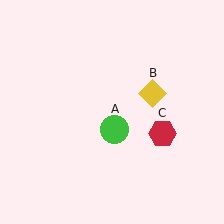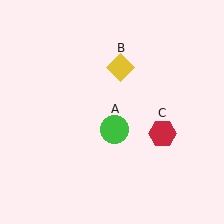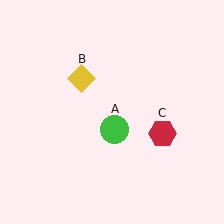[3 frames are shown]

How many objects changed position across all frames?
1 object changed position: yellow diamond (object B).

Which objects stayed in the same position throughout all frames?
Green circle (object A) and red hexagon (object C) remained stationary.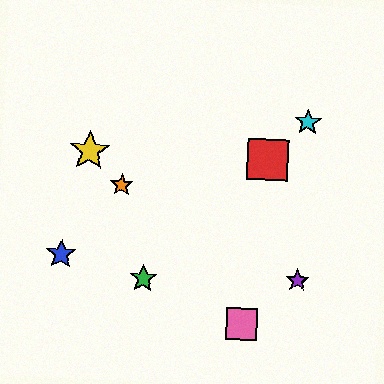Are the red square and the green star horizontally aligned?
No, the red square is at y≈160 and the green star is at y≈279.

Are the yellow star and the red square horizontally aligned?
Yes, both are at y≈151.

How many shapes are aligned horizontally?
2 shapes (the red square, the yellow star) are aligned horizontally.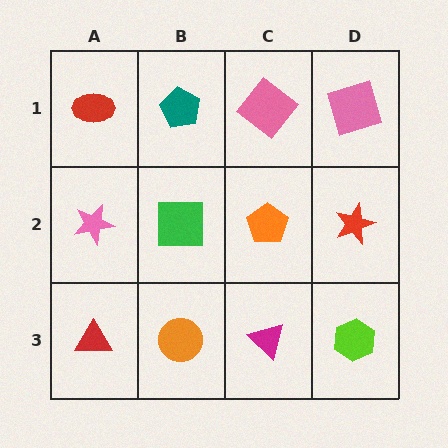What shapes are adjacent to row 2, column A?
A red ellipse (row 1, column A), a red triangle (row 3, column A), a green square (row 2, column B).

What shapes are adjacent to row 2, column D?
A pink square (row 1, column D), a lime hexagon (row 3, column D), an orange pentagon (row 2, column C).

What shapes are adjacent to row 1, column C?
An orange pentagon (row 2, column C), a teal pentagon (row 1, column B), a pink square (row 1, column D).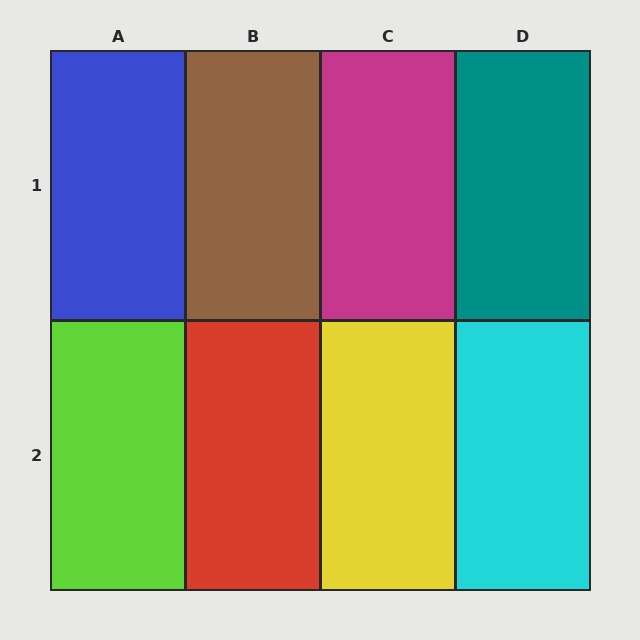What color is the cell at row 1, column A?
Blue.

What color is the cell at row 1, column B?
Brown.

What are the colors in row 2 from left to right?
Lime, red, yellow, cyan.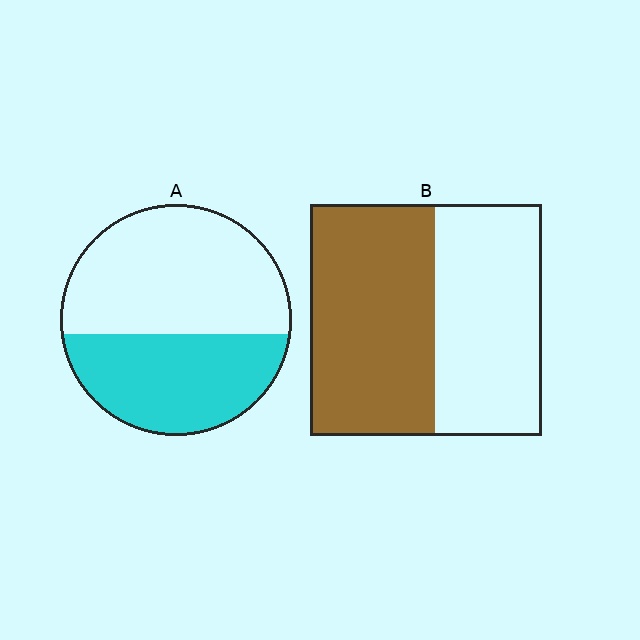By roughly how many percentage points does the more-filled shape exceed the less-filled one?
By roughly 10 percentage points (B over A).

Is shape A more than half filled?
No.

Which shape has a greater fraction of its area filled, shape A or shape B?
Shape B.